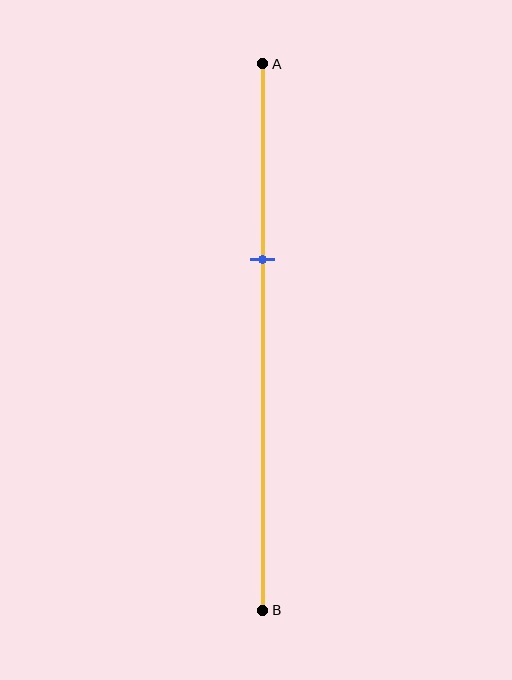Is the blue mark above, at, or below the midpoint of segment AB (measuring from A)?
The blue mark is above the midpoint of segment AB.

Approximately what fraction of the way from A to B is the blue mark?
The blue mark is approximately 35% of the way from A to B.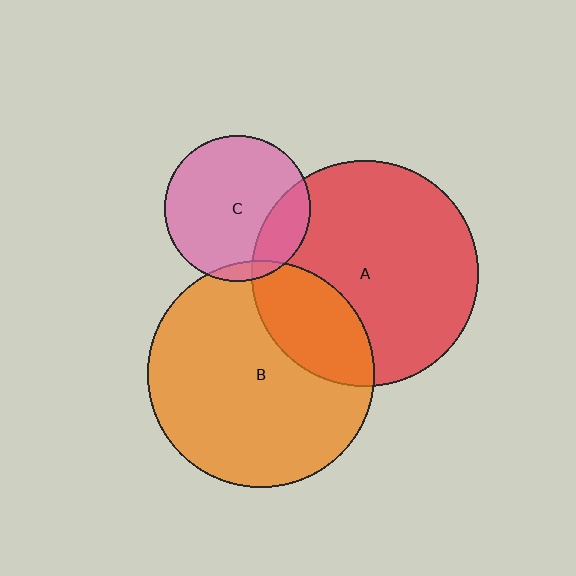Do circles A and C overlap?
Yes.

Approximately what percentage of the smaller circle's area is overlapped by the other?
Approximately 20%.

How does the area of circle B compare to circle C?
Approximately 2.4 times.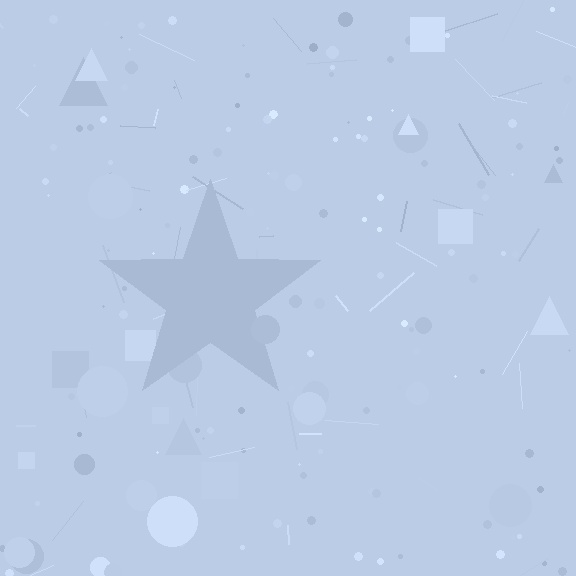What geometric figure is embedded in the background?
A star is embedded in the background.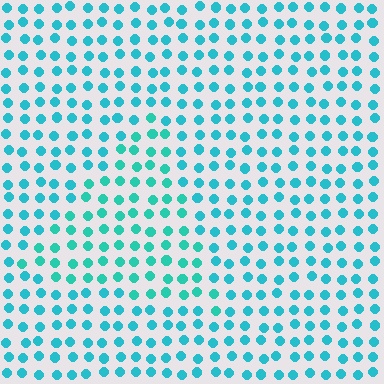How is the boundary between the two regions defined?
The boundary is defined purely by a slight shift in hue (about 16 degrees). Spacing, size, and orientation are identical on both sides.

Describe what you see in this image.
The image is filled with small cyan elements in a uniform arrangement. A triangle-shaped region is visible where the elements are tinted to a slightly different hue, forming a subtle color boundary.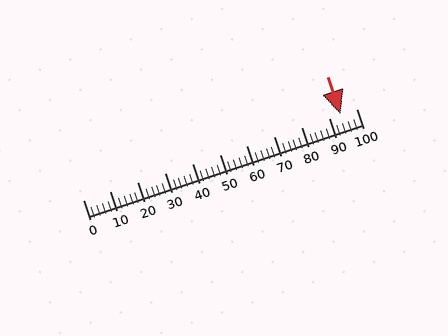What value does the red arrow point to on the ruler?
The red arrow points to approximately 94.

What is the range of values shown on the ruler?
The ruler shows values from 0 to 100.